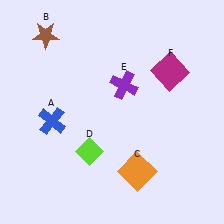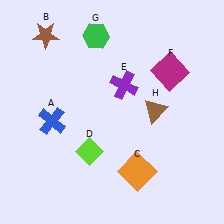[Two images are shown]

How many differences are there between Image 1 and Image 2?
There are 2 differences between the two images.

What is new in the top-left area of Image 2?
A green hexagon (G) was added in the top-left area of Image 2.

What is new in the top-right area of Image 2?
A brown triangle (H) was added in the top-right area of Image 2.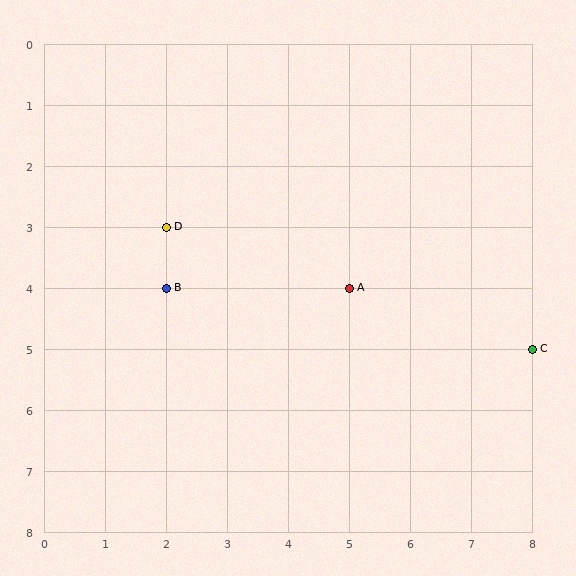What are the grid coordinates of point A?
Point A is at grid coordinates (5, 4).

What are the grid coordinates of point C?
Point C is at grid coordinates (8, 5).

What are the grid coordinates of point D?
Point D is at grid coordinates (2, 3).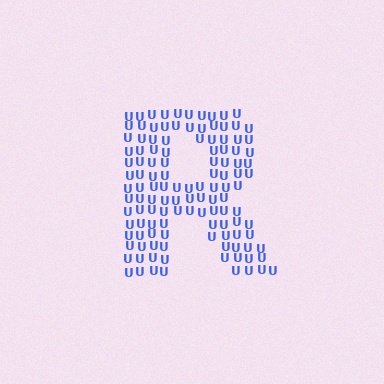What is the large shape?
The large shape is the letter R.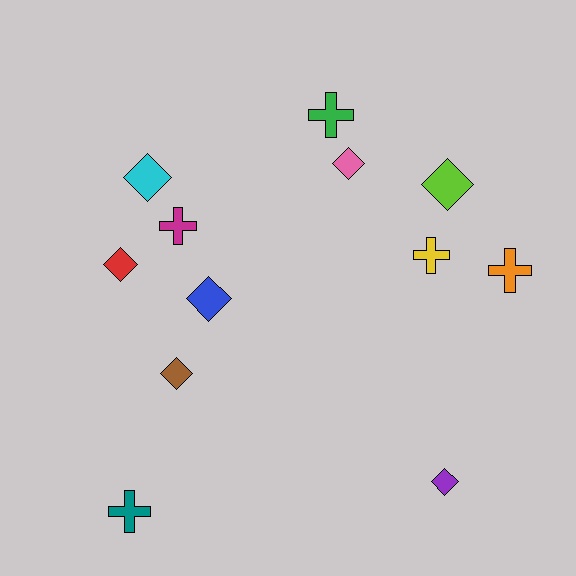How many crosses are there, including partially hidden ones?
There are 5 crosses.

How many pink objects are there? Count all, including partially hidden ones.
There is 1 pink object.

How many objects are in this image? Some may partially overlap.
There are 12 objects.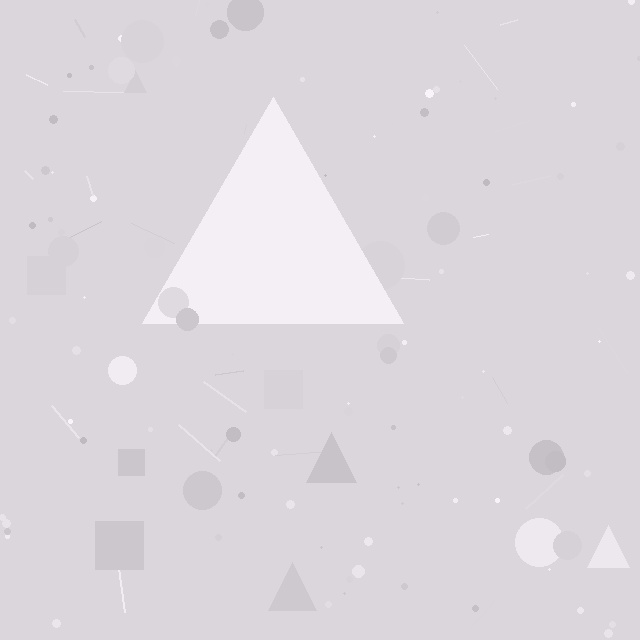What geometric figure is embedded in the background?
A triangle is embedded in the background.